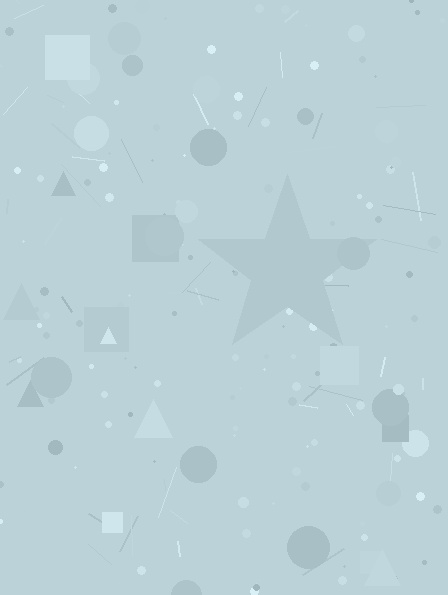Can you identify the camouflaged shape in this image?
The camouflaged shape is a star.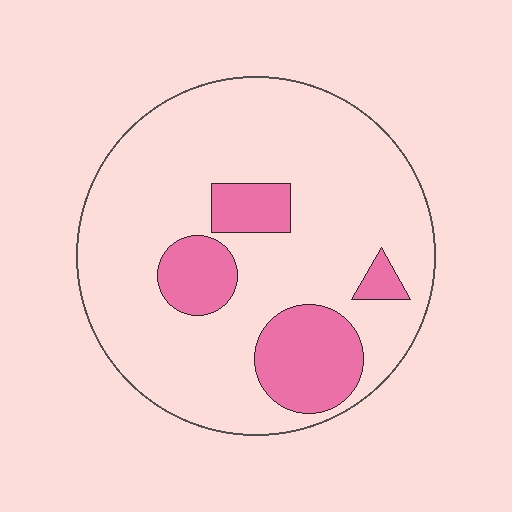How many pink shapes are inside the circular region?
4.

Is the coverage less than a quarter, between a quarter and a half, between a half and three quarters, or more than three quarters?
Less than a quarter.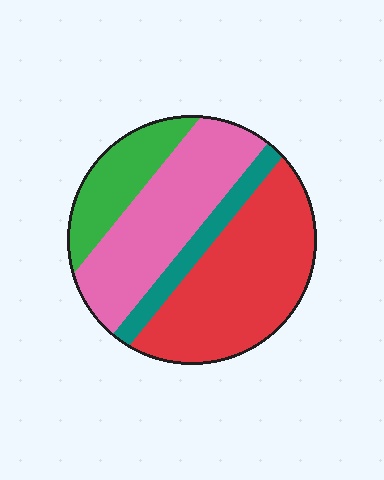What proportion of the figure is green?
Green takes up about one sixth (1/6) of the figure.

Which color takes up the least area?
Teal, at roughly 10%.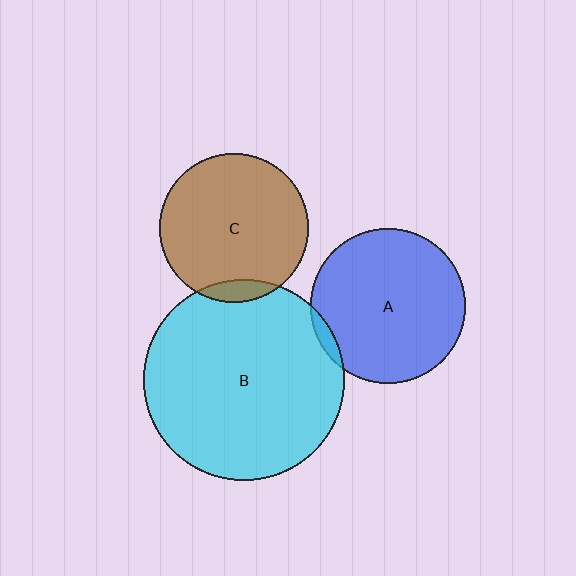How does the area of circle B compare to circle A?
Approximately 1.7 times.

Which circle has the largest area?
Circle B (cyan).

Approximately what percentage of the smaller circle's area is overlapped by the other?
Approximately 5%.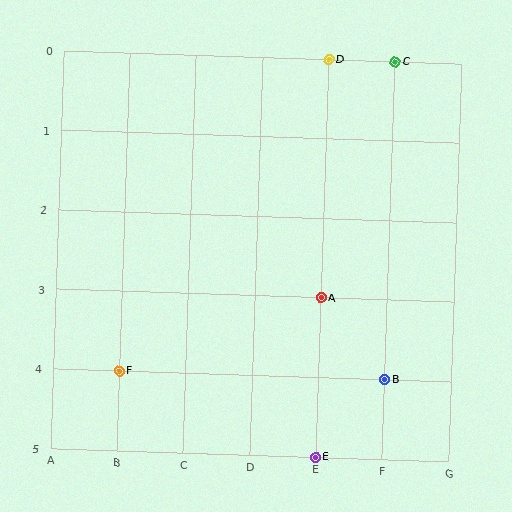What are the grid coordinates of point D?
Point D is at grid coordinates (E, 0).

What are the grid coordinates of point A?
Point A is at grid coordinates (E, 3).